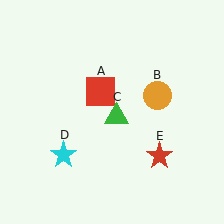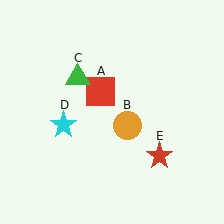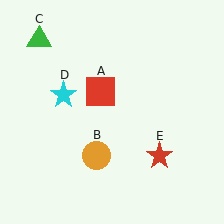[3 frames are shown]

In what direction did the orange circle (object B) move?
The orange circle (object B) moved down and to the left.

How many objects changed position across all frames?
3 objects changed position: orange circle (object B), green triangle (object C), cyan star (object D).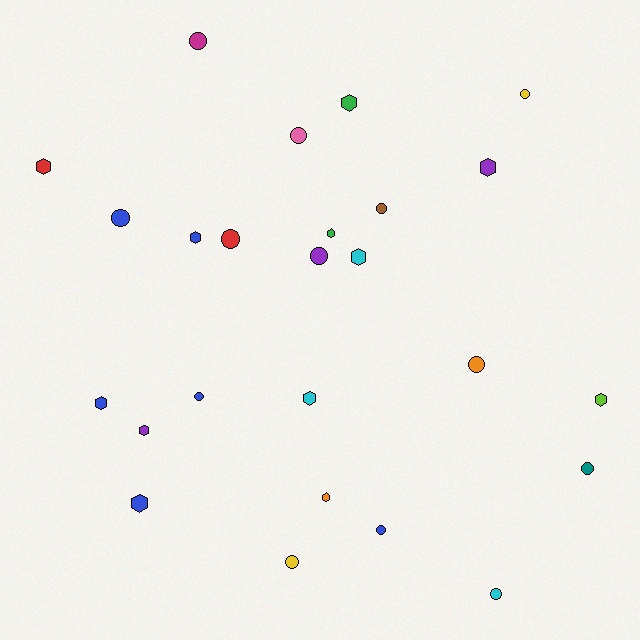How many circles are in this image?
There are 13 circles.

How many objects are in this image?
There are 25 objects.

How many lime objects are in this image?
There is 1 lime object.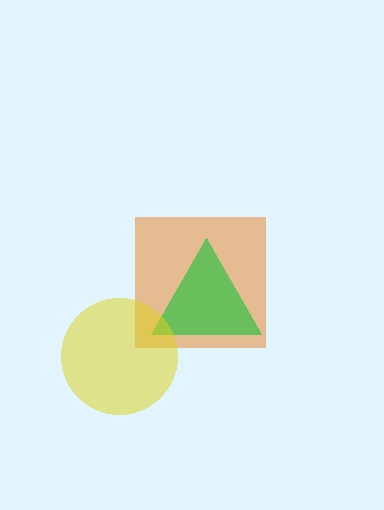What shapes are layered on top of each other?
The layered shapes are: an orange square, a green triangle, a yellow circle.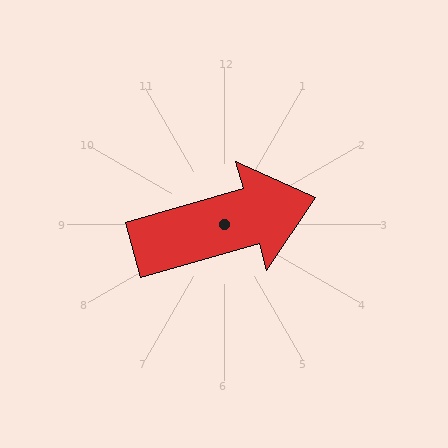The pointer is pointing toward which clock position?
Roughly 2 o'clock.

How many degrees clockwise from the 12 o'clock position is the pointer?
Approximately 74 degrees.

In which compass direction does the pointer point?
East.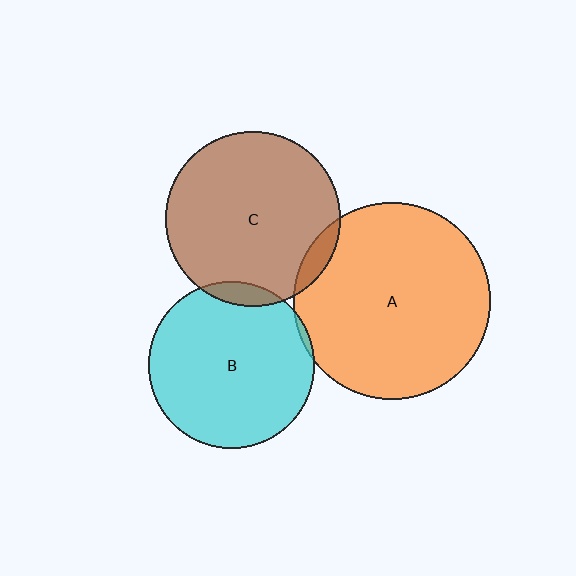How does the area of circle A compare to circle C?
Approximately 1.3 times.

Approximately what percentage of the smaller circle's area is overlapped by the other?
Approximately 5%.